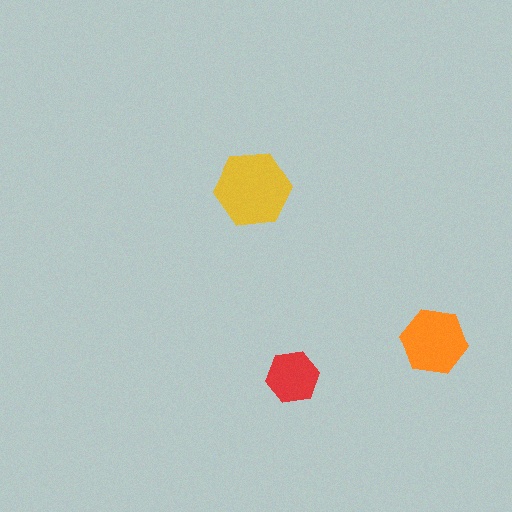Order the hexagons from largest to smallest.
the yellow one, the orange one, the red one.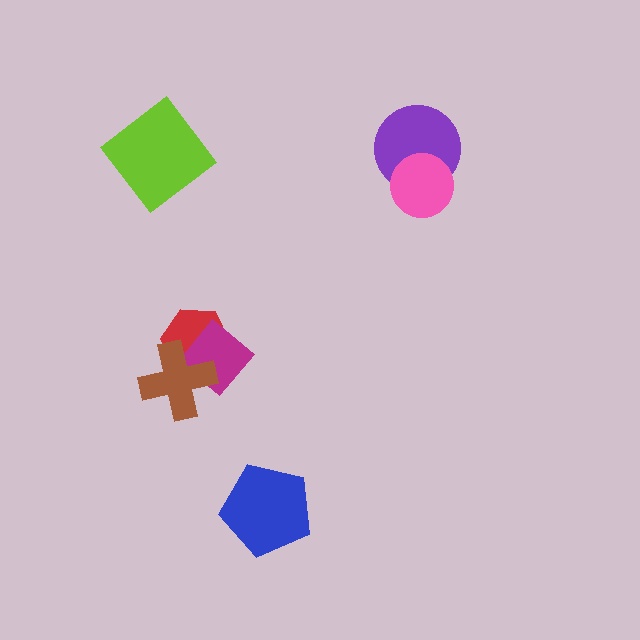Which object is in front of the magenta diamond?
The brown cross is in front of the magenta diamond.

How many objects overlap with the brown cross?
2 objects overlap with the brown cross.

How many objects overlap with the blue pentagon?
0 objects overlap with the blue pentagon.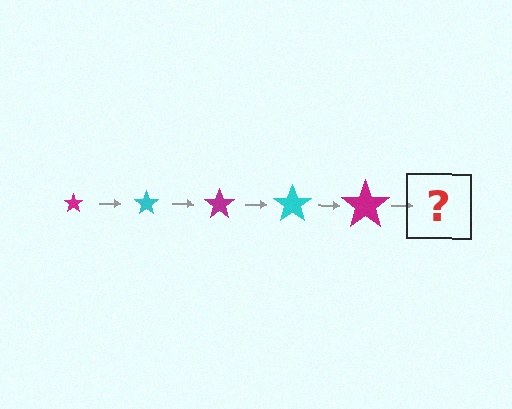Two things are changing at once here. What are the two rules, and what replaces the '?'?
The two rules are that the star grows larger each step and the color cycles through magenta and cyan. The '?' should be a cyan star, larger than the previous one.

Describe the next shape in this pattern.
It should be a cyan star, larger than the previous one.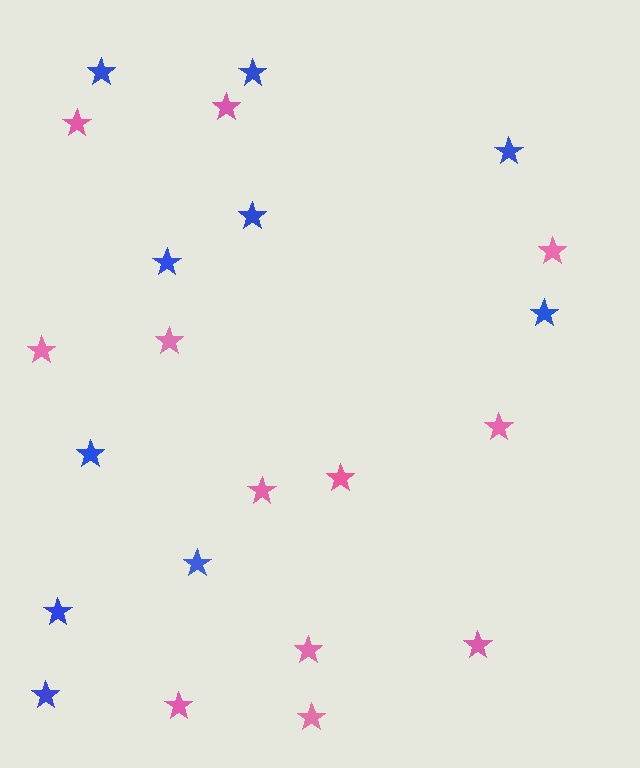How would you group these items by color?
There are 2 groups: one group of pink stars (12) and one group of blue stars (10).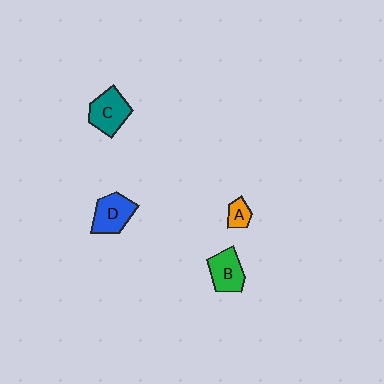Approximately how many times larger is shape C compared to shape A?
Approximately 2.4 times.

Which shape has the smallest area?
Shape A (orange).